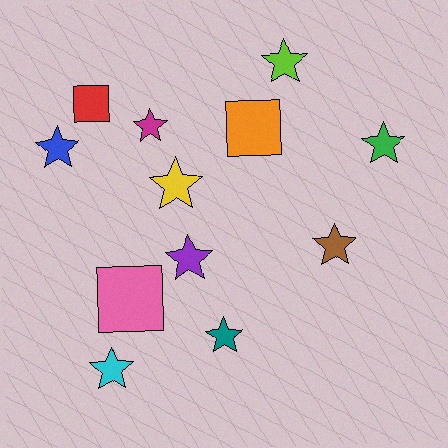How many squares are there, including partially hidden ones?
There are 3 squares.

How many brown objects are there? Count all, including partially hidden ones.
There is 1 brown object.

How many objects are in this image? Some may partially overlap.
There are 12 objects.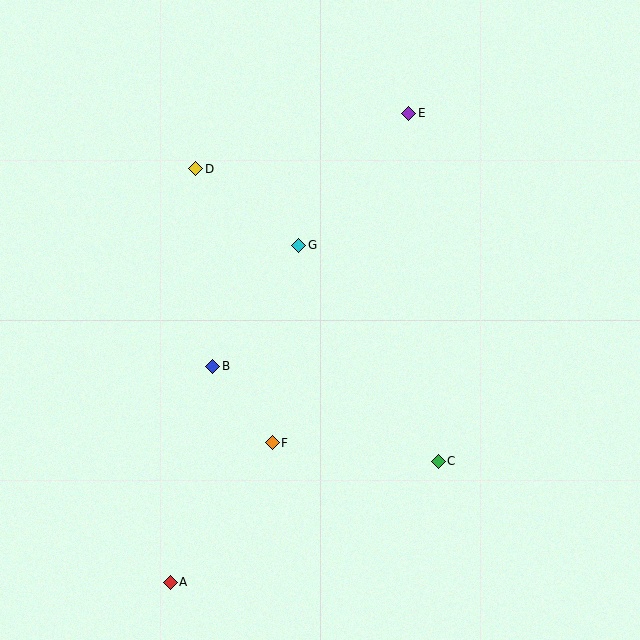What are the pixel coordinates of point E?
Point E is at (409, 113).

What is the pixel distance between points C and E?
The distance between C and E is 349 pixels.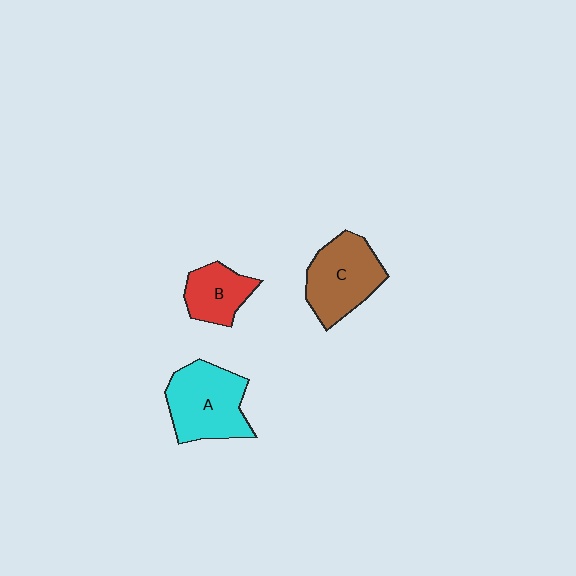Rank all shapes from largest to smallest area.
From largest to smallest: A (cyan), C (brown), B (red).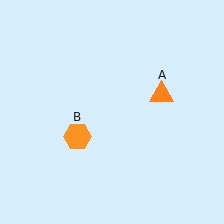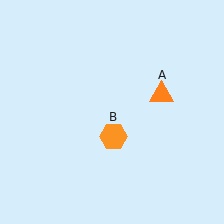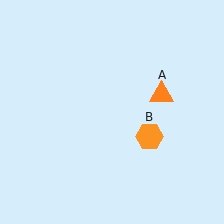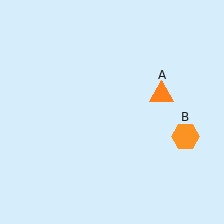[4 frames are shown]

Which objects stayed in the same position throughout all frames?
Orange triangle (object A) remained stationary.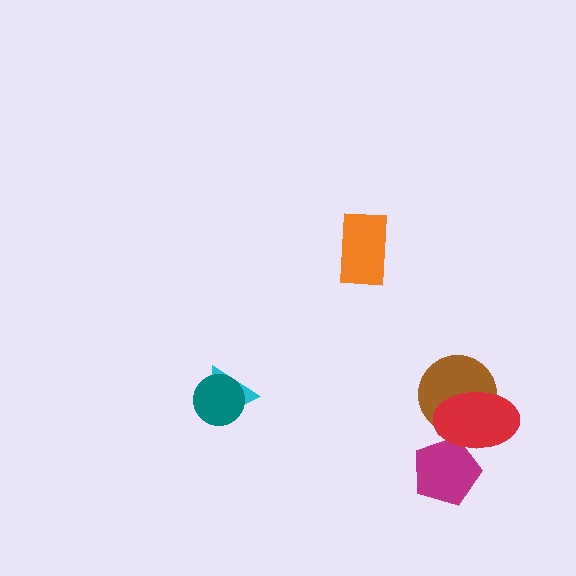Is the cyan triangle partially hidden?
Yes, it is partially covered by another shape.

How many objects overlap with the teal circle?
1 object overlaps with the teal circle.